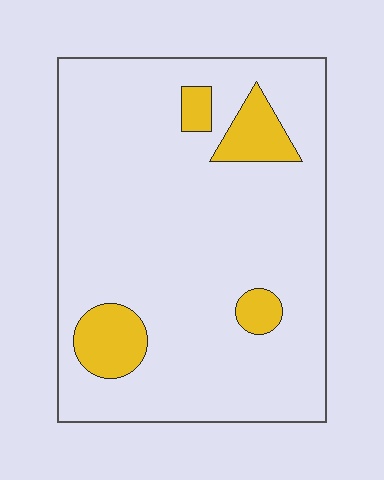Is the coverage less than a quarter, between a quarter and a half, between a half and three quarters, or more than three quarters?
Less than a quarter.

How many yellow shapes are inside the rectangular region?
4.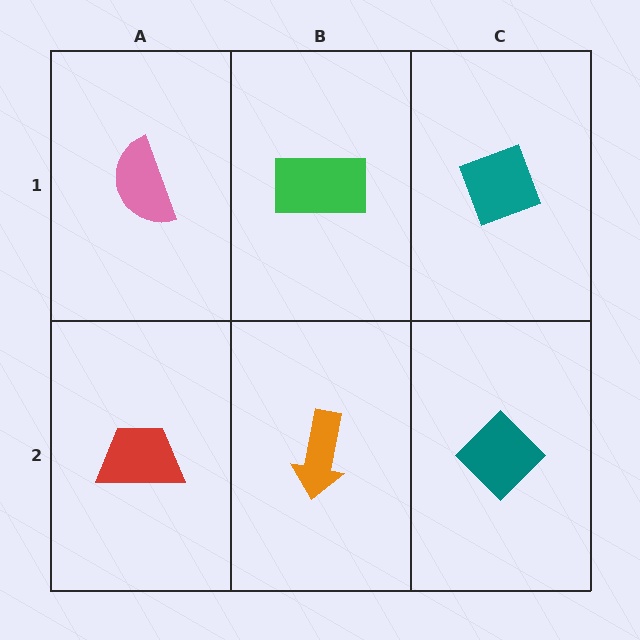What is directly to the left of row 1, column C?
A green rectangle.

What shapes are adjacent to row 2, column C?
A teal diamond (row 1, column C), an orange arrow (row 2, column B).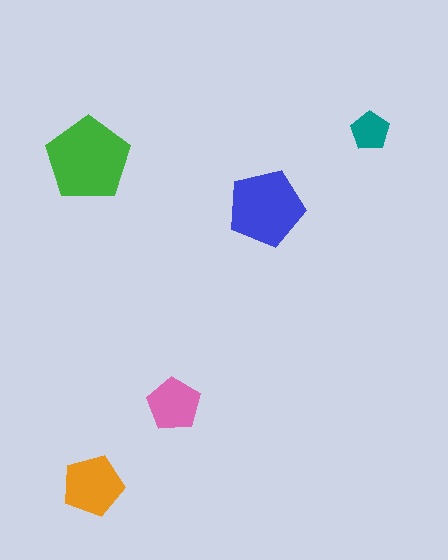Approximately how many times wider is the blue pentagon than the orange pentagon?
About 1.5 times wider.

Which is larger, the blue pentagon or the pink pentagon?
The blue one.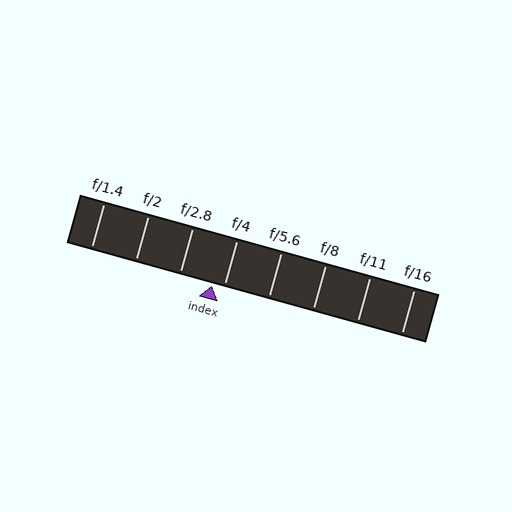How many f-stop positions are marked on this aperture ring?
There are 8 f-stop positions marked.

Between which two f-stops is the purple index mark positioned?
The index mark is between f/2.8 and f/4.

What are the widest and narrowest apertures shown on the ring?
The widest aperture shown is f/1.4 and the narrowest is f/16.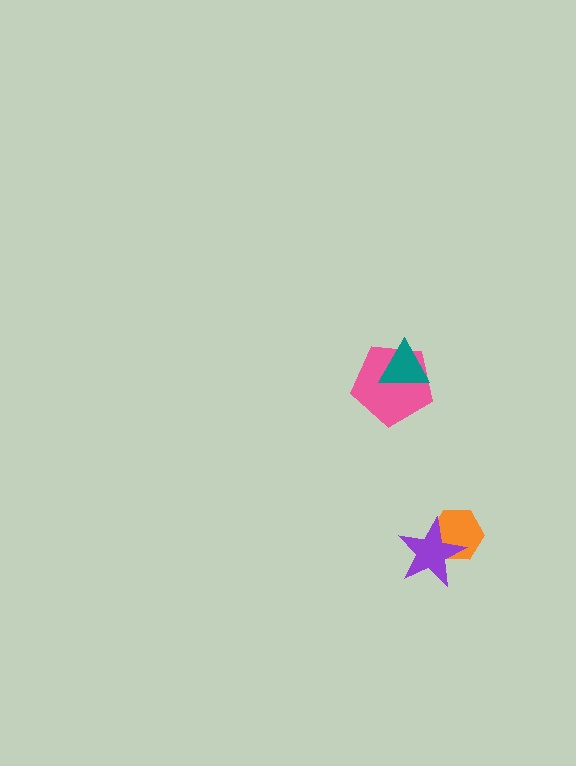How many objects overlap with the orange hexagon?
1 object overlaps with the orange hexagon.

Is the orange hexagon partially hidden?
Yes, it is partially covered by another shape.